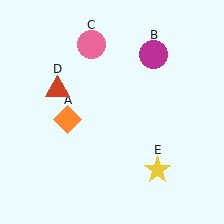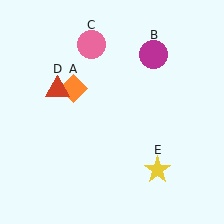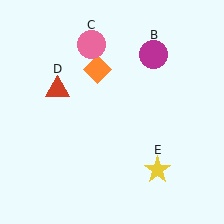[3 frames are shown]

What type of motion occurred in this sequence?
The orange diamond (object A) rotated clockwise around the center of the scene.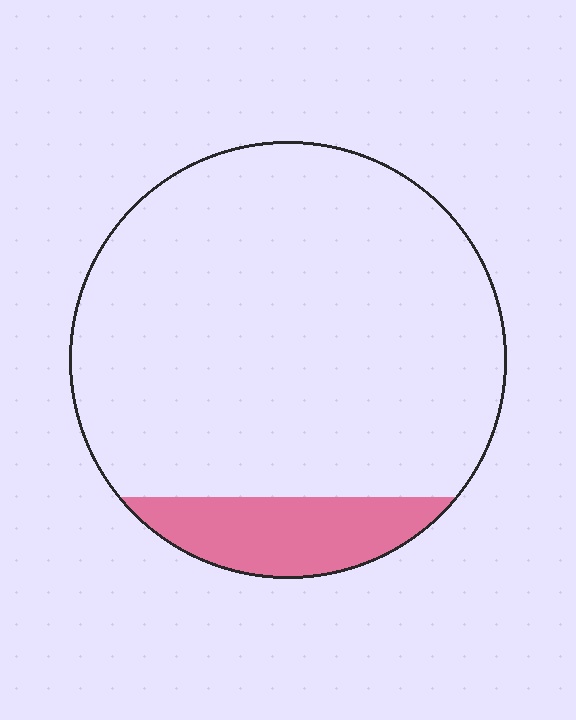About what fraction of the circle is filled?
About one eighth (1/8).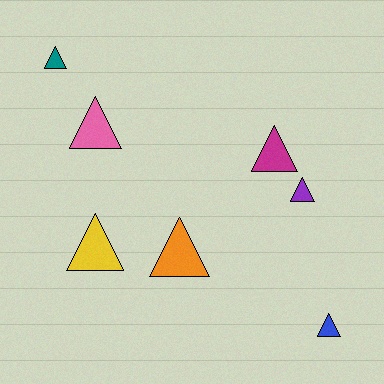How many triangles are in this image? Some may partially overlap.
There are 7 triangles.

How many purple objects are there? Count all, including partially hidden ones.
There is 1 purple object.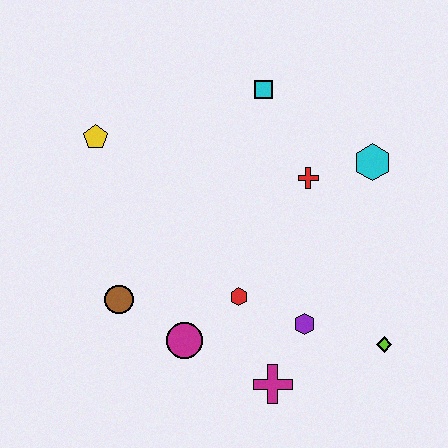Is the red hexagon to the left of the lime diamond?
Yes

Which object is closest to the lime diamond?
The purple hexagon is closest to the lime diamond.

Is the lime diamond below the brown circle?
Yes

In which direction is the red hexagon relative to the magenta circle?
The red hexagon is to the right of the magenta circle.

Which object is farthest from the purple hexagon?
The yellow pentagon is farthest from the purple hexagon.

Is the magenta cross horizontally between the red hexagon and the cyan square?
No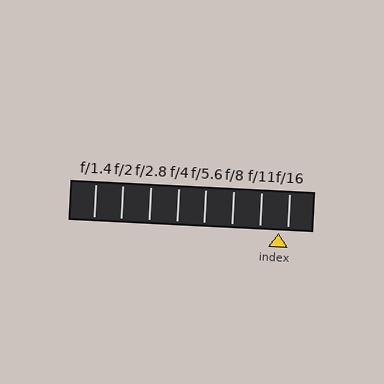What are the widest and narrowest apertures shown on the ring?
The widest aperture shown is f/1.4 and the narrowest is f/16.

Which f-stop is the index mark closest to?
The index mark is closest to f/16.